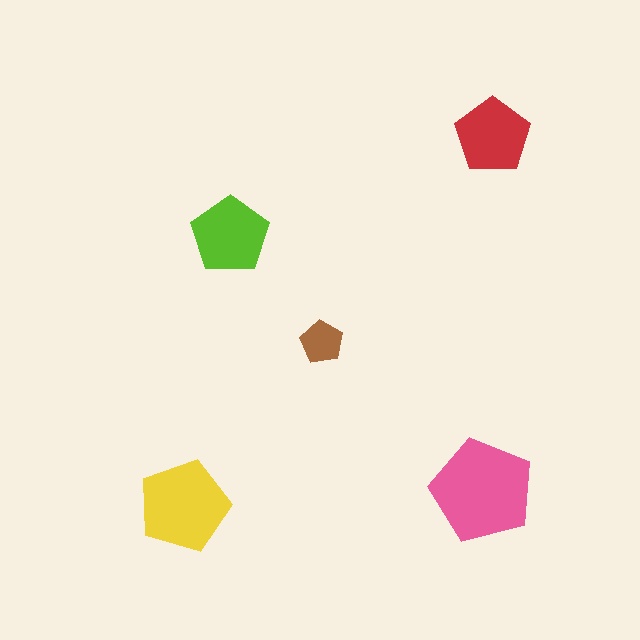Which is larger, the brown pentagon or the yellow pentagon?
The yellow one.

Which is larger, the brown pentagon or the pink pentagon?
The pink one.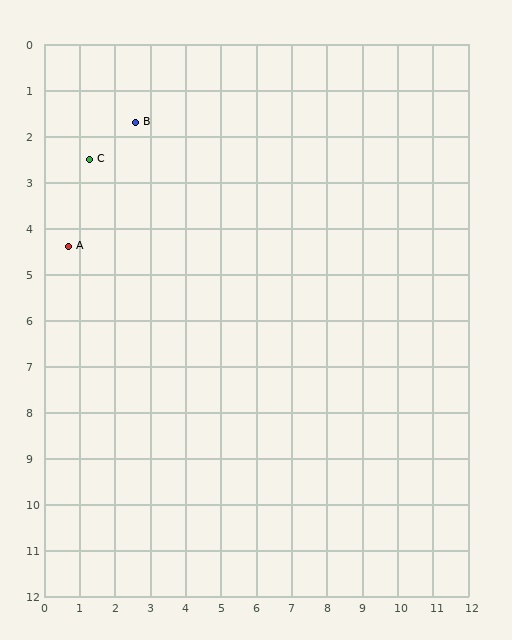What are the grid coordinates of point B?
Point B is at approximately (2.6, 1.7).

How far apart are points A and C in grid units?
Points A and C are about 2.0 grid units apart.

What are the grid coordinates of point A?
Point A is at approximately (0.7, 4.4).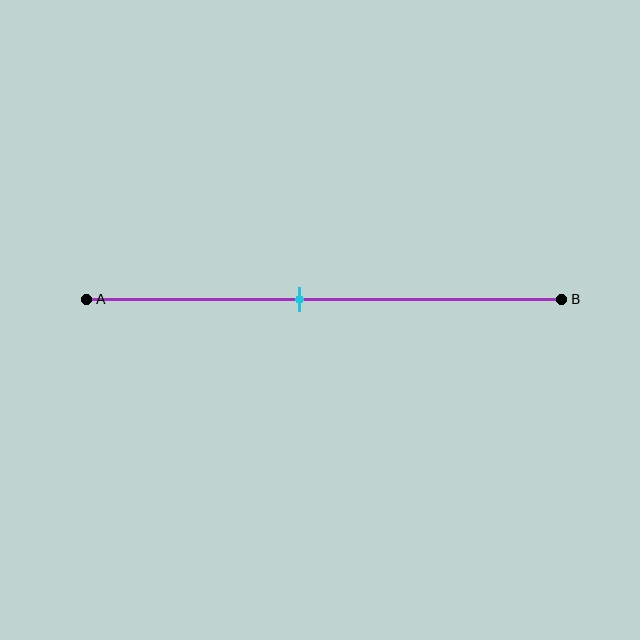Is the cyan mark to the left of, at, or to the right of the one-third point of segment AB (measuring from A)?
The cyan mark is to the right of the one-third point of segment AB.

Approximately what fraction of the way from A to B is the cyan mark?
The cyan mark is approximately 45% of the way from A to B.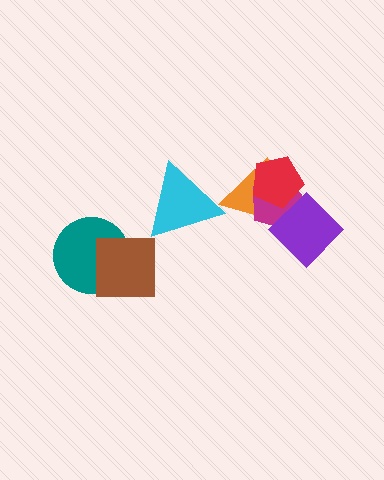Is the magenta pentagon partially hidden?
Yes, it is partially covered by another shape.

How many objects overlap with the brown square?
1 object overlaps with the brown square.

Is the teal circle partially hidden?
Yes, it is partially covered by another shape.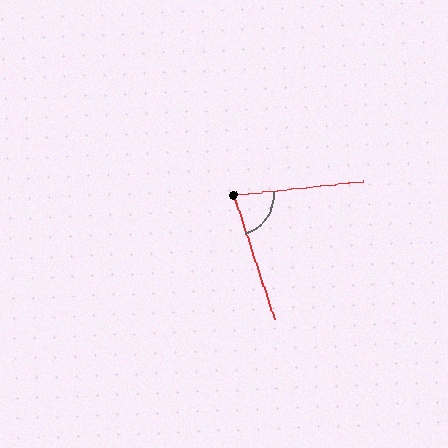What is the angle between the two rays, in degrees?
Approximately 78 degrees.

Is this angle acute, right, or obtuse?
It is acute.